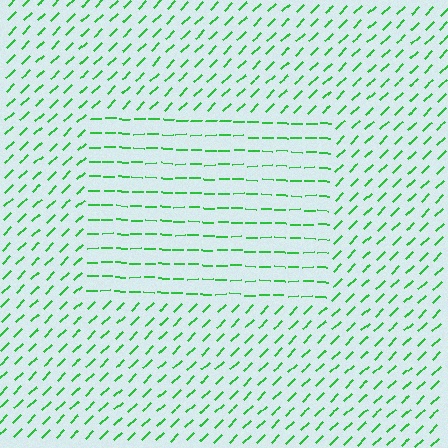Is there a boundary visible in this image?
Yes, there is a texture boundary formed by a change in line orientation.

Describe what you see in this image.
The image is filled with small green line segments. A rectangle region in the image has lines oriented differently from the surrounding lines, creating a visible texture boundary.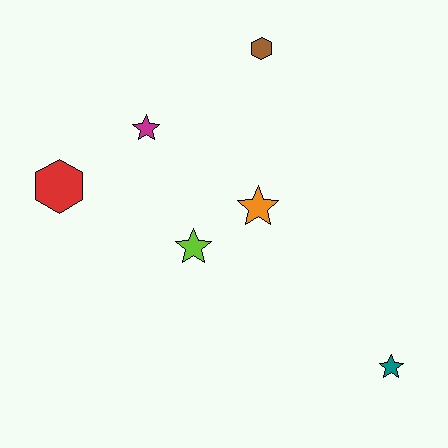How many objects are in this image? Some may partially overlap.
There are 6 objects.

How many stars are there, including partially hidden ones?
There are 4 stars.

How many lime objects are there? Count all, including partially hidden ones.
There is 1 lime object.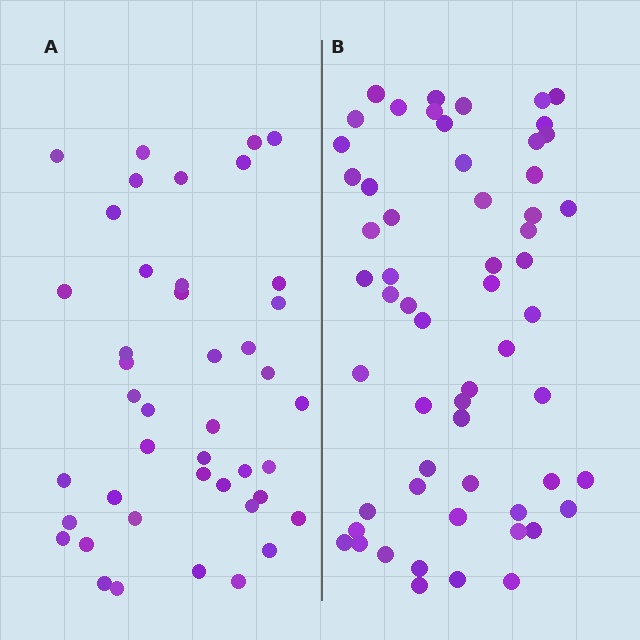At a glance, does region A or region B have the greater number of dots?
Region B (the right region) has more dots.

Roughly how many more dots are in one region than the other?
Region B has approximately 15 more dots than region A.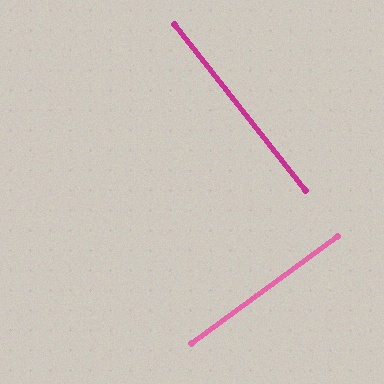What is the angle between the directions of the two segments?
Approximately 88 degrees.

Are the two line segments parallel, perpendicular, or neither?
Perpendicular — they meet at approximately 88°.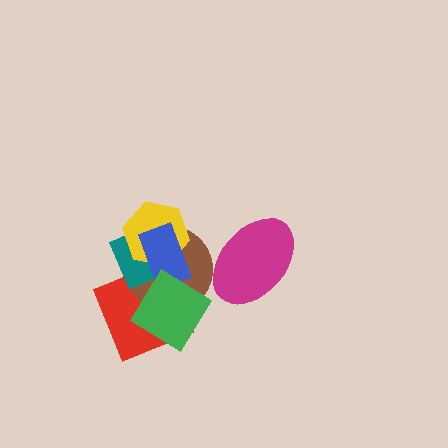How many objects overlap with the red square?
4 objects overlap with the red square.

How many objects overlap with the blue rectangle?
5 objects overlap with the blue rectangle.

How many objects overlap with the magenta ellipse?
0 objects overlap with the magenta ellipse.